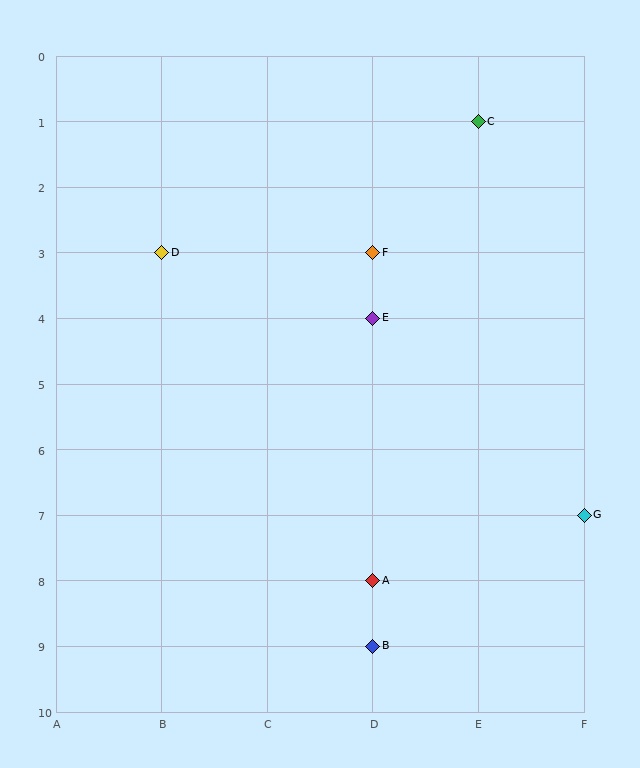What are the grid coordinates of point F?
Point F is at grid coordinates (D, 3).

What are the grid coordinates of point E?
Point E is at grid coordinates (D, 4).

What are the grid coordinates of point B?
Point B is at grid coordinates (D, 9).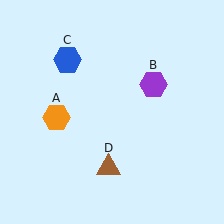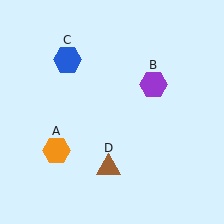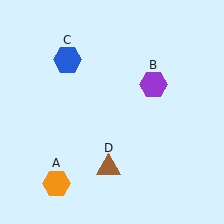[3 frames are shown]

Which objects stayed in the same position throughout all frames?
Purple hexagon (object B) and blue hexagon (object C) and brown triangle (object D) remained stationary.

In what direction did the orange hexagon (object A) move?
The orange hexagon (object A) moved down.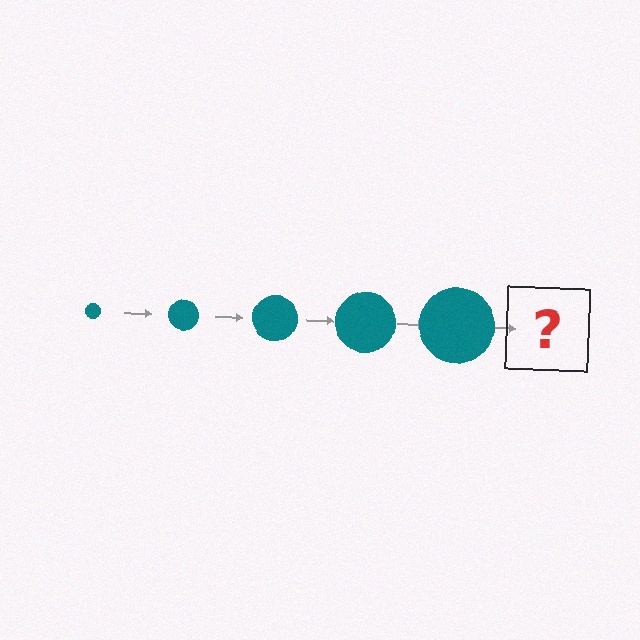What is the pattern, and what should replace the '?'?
The pattern is that the circle gets progressively larger each step. The '?' should be a teal circle, larger than the previous one.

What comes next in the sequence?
The next element should be a teal circle, larger than the previous one.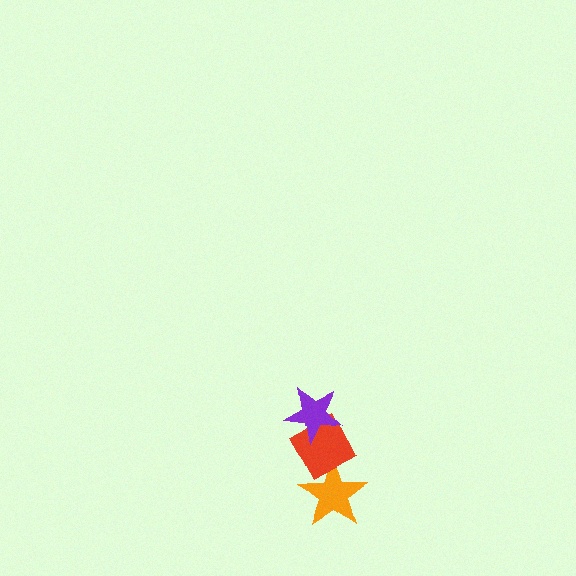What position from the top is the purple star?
The purple star is 1st from the top.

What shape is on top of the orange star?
The red diamond is on top of the orange star.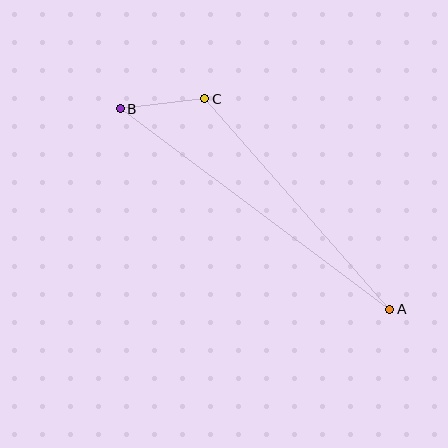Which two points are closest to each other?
Points B and C are closest to each other.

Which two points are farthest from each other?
Points A and B are farthest from each other.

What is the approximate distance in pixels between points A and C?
The distance between A and C is approximately 280 pixels.